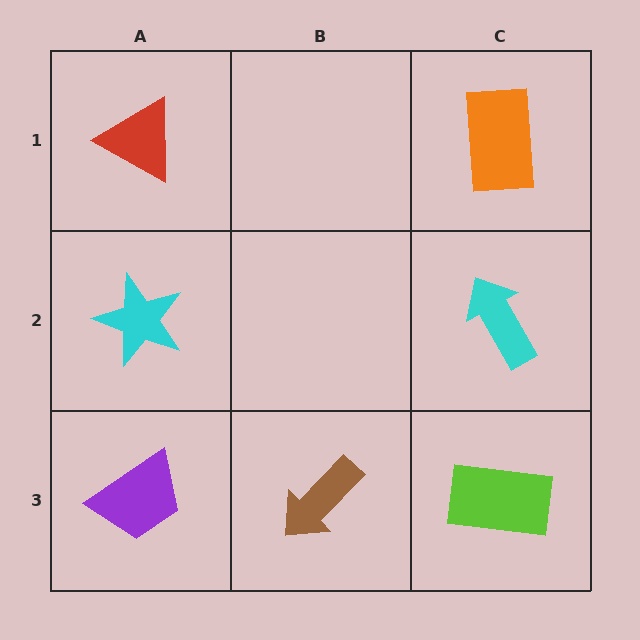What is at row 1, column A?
A red triangle.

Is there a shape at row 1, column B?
No, that cell is empty.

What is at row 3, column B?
A brown arrow.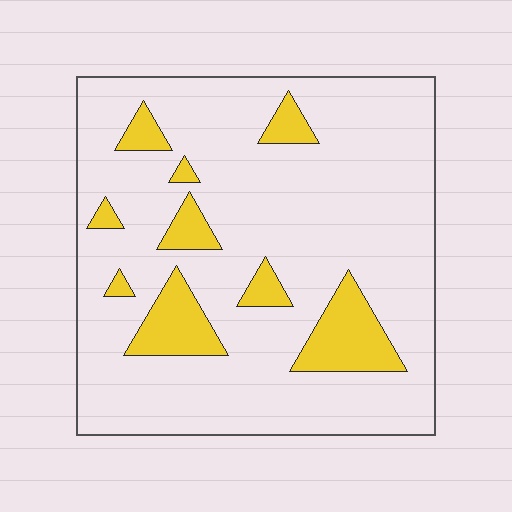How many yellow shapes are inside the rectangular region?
9.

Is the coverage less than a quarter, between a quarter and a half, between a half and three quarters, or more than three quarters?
Less than a quarter.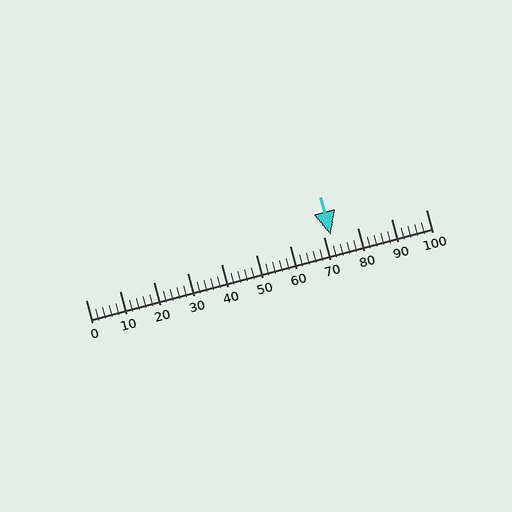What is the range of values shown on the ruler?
The ruler shows values from 0 to 100.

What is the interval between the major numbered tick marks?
The major tick marks are spaced 10 units apart.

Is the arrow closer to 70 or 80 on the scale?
The arrow is closer to 70.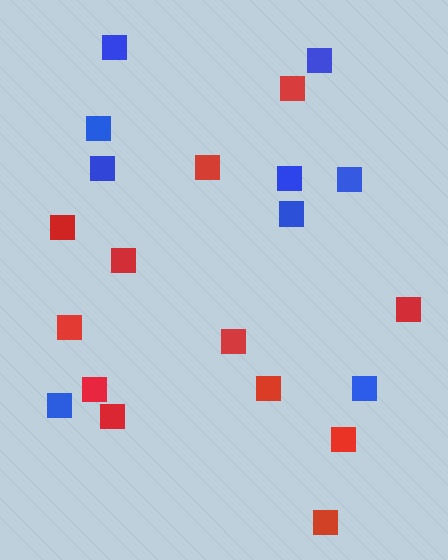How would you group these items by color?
There are 2 groups: one group of blue squares (9) and one group of red squares (12).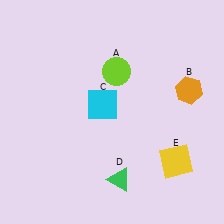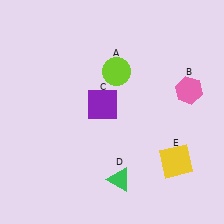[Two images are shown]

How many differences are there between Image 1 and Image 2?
There are 2 differences between the two images.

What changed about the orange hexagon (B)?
In Image 1, B is orange. In Image 2, it changed to pink.